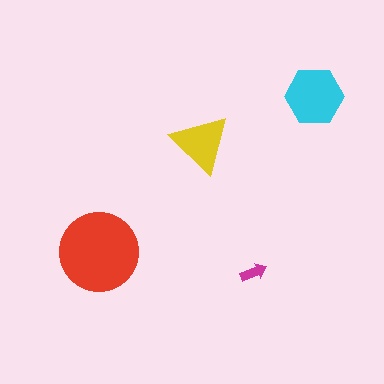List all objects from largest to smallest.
The red circle, the cyan hexagon, the yellow triangle, the magenta arrow.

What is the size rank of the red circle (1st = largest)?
1st.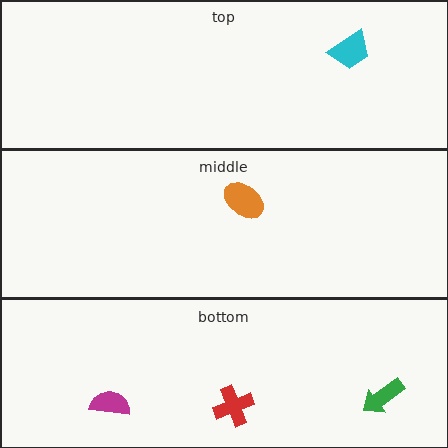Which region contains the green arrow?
The bottom region.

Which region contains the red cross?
The bottom region.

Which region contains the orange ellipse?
The middle region.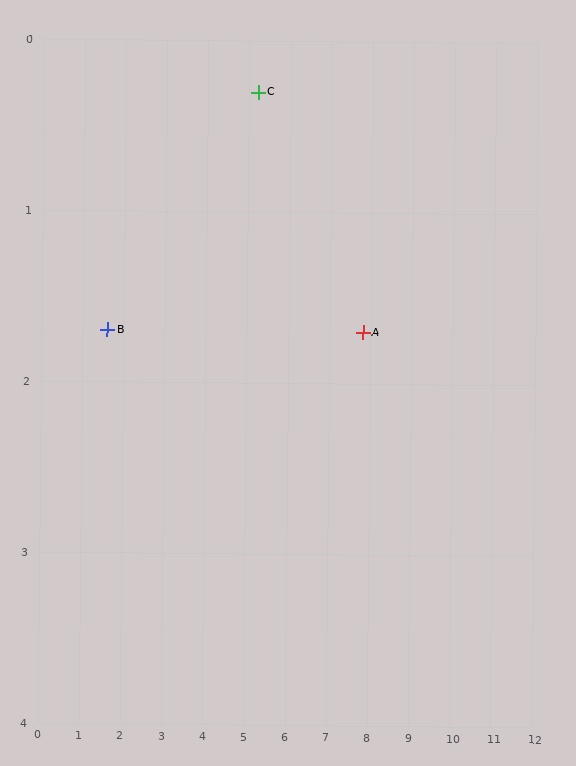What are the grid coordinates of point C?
Point C is at approximately (5.2, 0.3).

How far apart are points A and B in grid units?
Points A and B are about 6.2 grid units apart.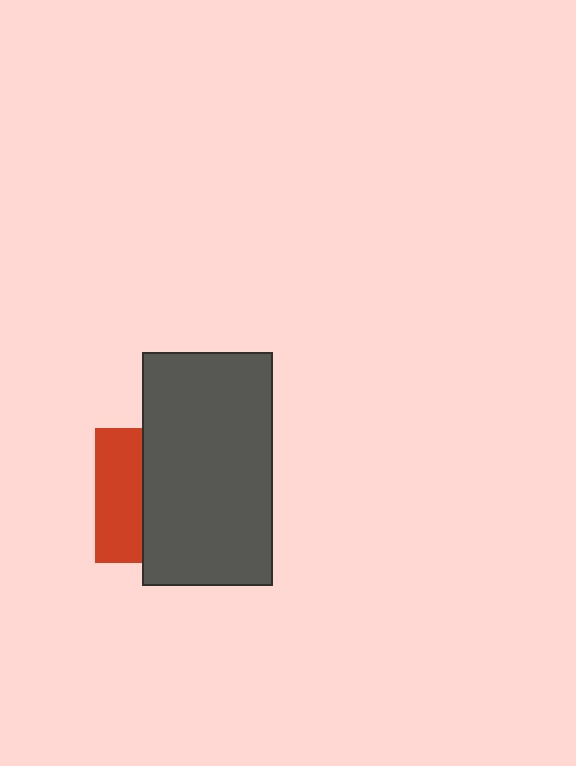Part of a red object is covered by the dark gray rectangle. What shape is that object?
It is a square.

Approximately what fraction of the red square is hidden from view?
Roughly 66% of the red square is hidden behind the dark gray rectangle.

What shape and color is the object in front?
The object in front is a dark gray rectangle.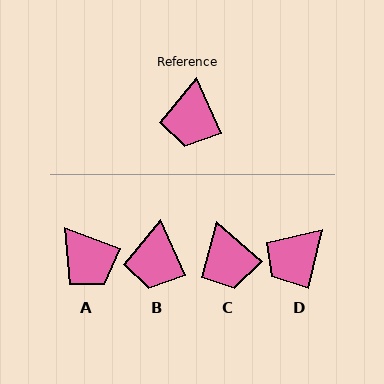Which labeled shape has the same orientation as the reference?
B.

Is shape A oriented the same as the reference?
No, it is off by about 45 degrees.